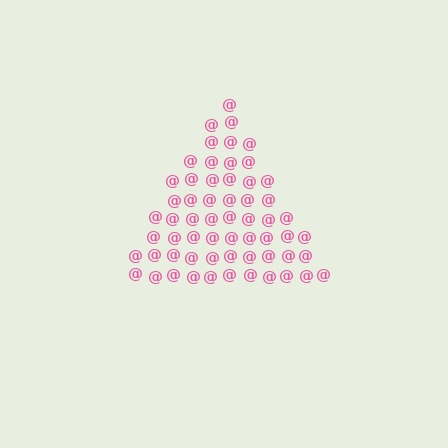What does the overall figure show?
The overall figure shows a triangle.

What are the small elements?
The small elements are at signs.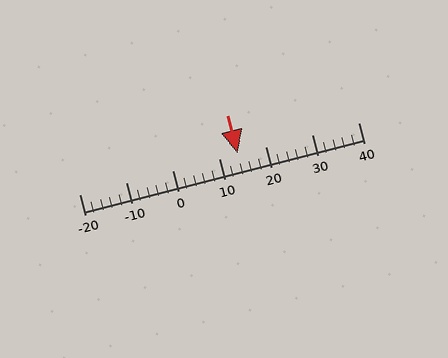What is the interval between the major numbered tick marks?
The major tick marks are spaced 10 units apart.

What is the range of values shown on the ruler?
The ruler shows values from -20 to 40.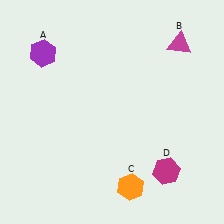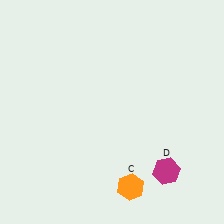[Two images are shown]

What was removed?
The magenta triangle (B), the purple hexagon (A) were removed in Image 2.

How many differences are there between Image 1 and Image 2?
There are 2 differences between the two images.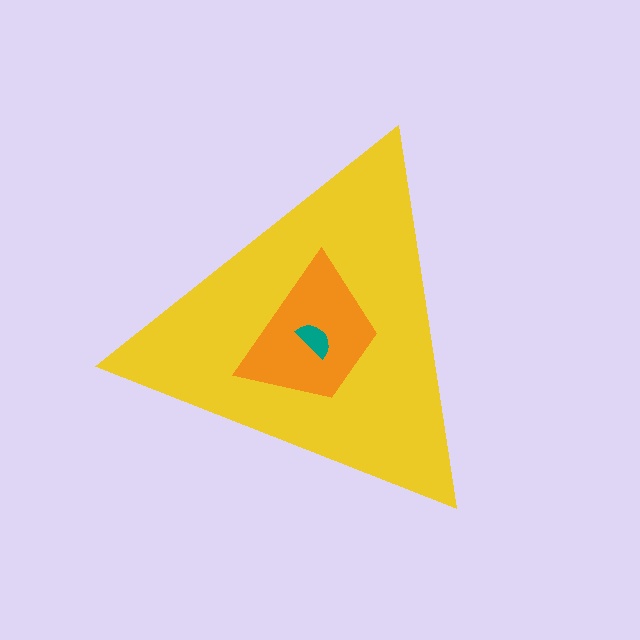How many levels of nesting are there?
3.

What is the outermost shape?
The yellow triangle.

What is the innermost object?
The teal semicircle.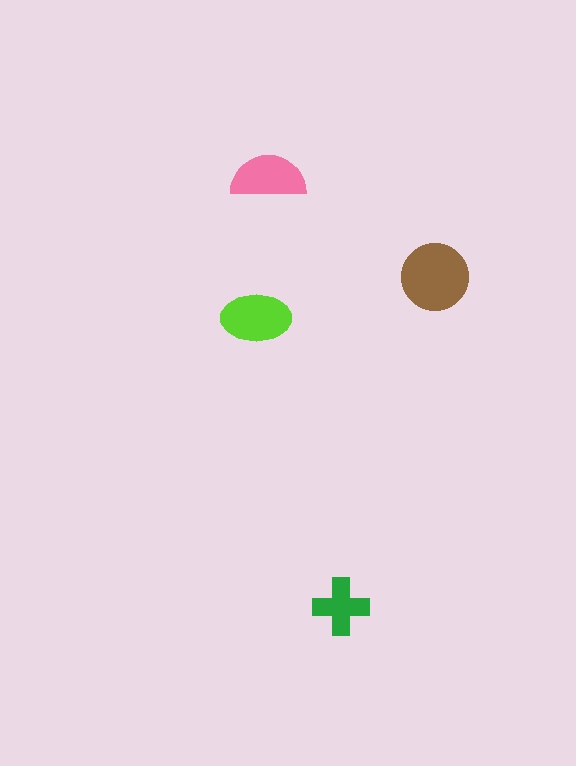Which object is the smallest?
The green cross.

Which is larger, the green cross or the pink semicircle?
The pink semicircle.